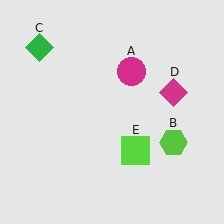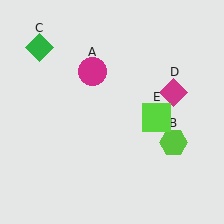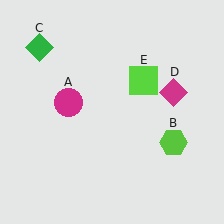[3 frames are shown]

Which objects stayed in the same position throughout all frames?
Lime hexagon (object B) and green diamond (object C) and magenta diamond (object D) remained stationary.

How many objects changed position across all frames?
2 objects changed position: magenta circle (object A), lime square (object E).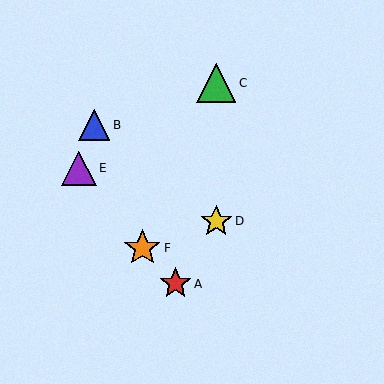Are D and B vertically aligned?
No, D is at x≈216 and B is at x≈94.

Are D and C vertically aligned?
Yes, both are at x≈216.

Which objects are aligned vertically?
Objects C, D are aligned vertically.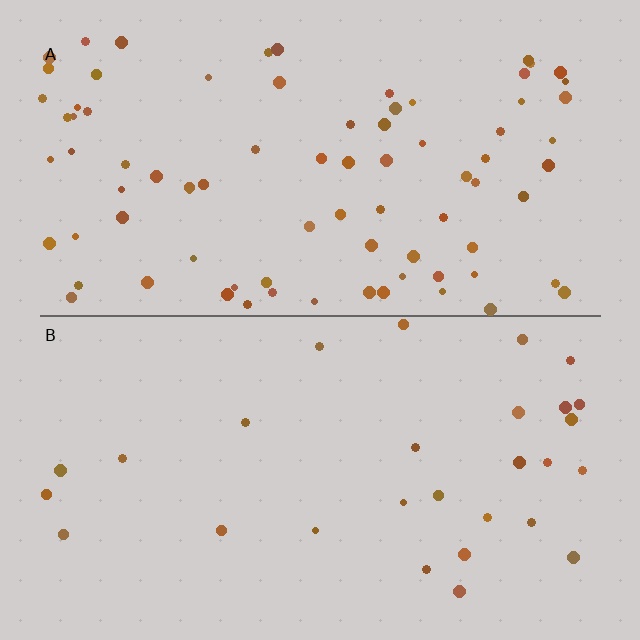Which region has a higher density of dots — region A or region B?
A (the top).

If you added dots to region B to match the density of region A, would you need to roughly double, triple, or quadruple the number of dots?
Approximately triple.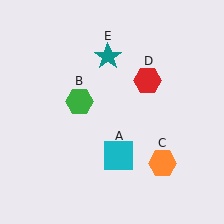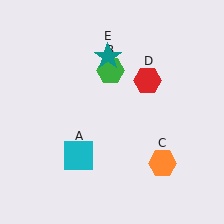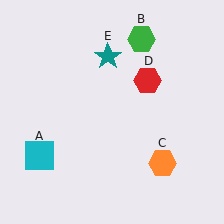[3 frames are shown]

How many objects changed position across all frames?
2 objects changed position: cyan square (object A), green hexagon (object B).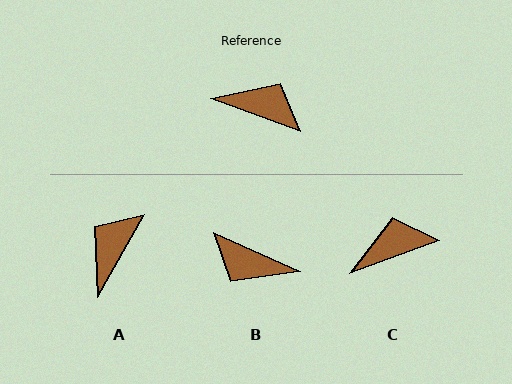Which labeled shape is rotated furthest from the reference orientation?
B, about 177 degrees away.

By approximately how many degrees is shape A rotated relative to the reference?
Approximately 81 degrees counter-clockwise.